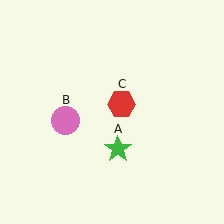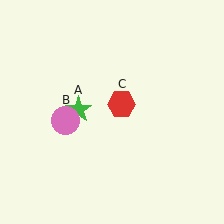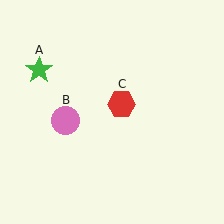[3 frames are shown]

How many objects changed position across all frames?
1 object changed position: green star (object A).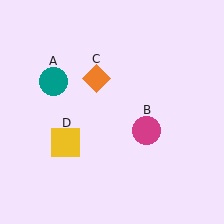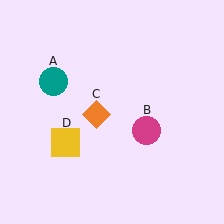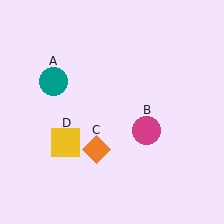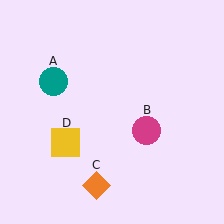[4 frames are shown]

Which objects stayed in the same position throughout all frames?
Teal circle (object A) and magenta circle (object B) and yellow square (object D) remained stationary.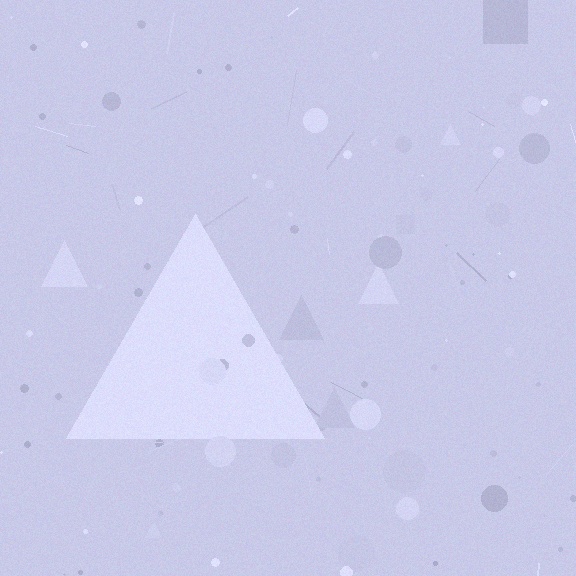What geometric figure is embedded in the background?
A triangle is embedded in the background.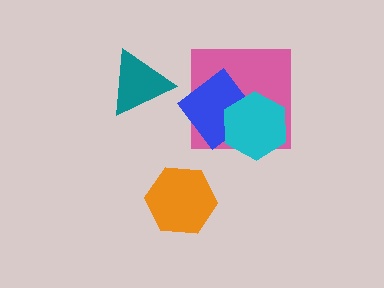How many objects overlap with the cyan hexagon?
2 objects overlap with the cyan hexagon.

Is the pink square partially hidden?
Yes, it is partially covered by another shape.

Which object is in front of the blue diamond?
The cyan hexagon is in front of the blue diamond.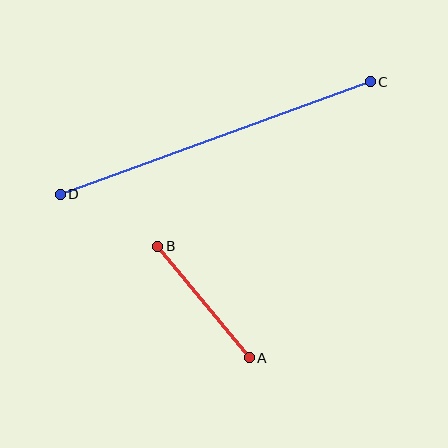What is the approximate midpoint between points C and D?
The midpoint is at approximately (215, 138) pixels.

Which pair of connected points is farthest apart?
Points C and D are farthest apart.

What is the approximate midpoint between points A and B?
The midpoint is at approximately (203, 302) pixels.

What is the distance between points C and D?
The distance is approximately 330 pixels.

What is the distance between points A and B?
The distance is approximately 144 pixels.